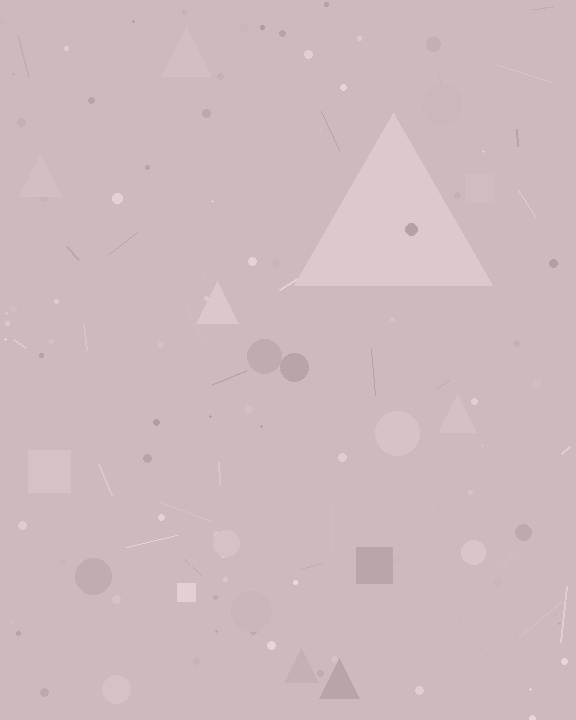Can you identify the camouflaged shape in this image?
The camouflaged shape is a triangle.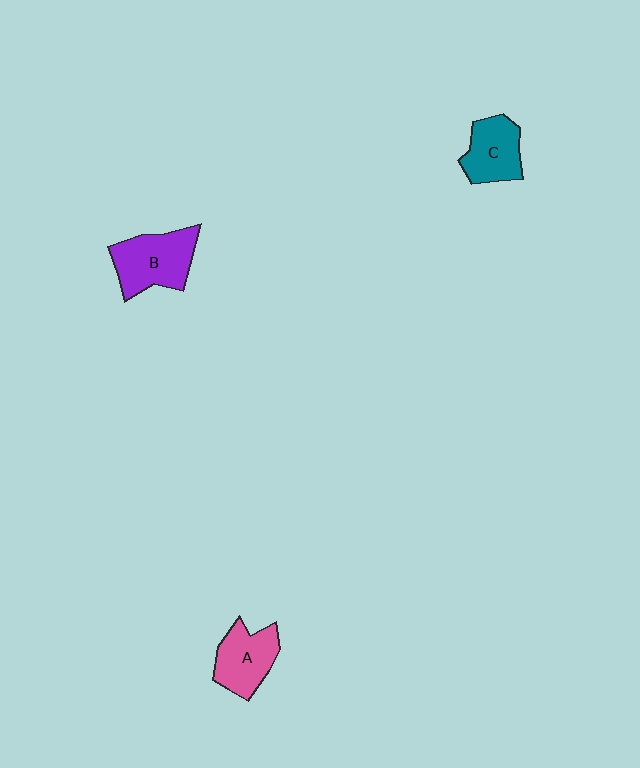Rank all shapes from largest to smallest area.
From largest to smallest: B (purple), A (pink), C (teal).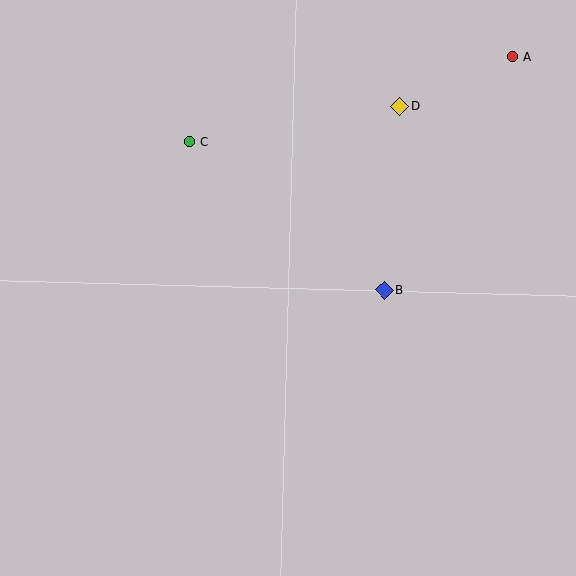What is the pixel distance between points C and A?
The distance between C and A is 334 pixels.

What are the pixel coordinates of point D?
Point D is at (399, 106).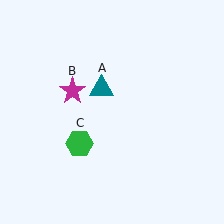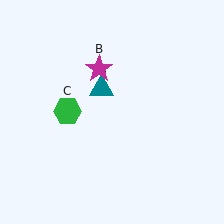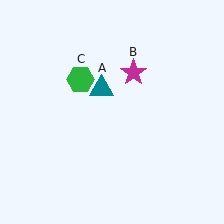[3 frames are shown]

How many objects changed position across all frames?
2 objects changed position: magenta star (object B), green hexagon (object C).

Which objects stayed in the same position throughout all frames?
Teal triangle (object A) remained stationary.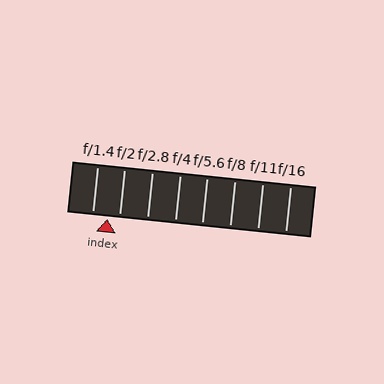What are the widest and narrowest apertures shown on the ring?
The widest aperture shown is f/1.4 and the narrowest is f/16.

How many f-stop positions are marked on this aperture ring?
There are 8 f-stop positions marked.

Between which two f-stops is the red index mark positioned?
The index mark is between f/1.4 and f/2.